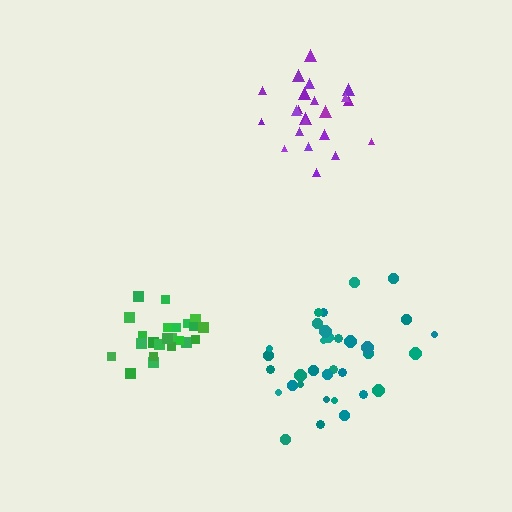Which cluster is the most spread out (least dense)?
Teal.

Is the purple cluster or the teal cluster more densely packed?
Purple.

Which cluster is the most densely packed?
Green.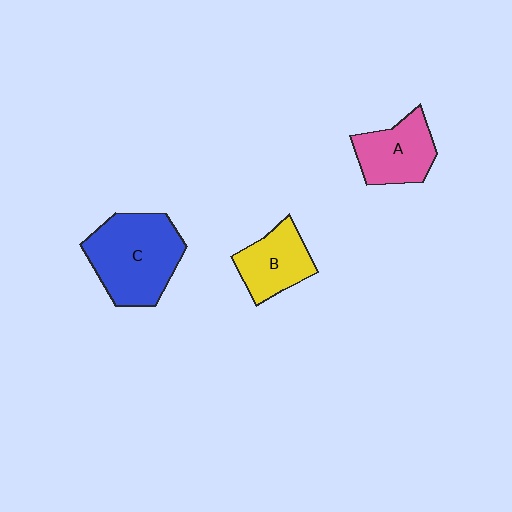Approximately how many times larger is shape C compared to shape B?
Approximately 1.7 times.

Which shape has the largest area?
Shape C (blue).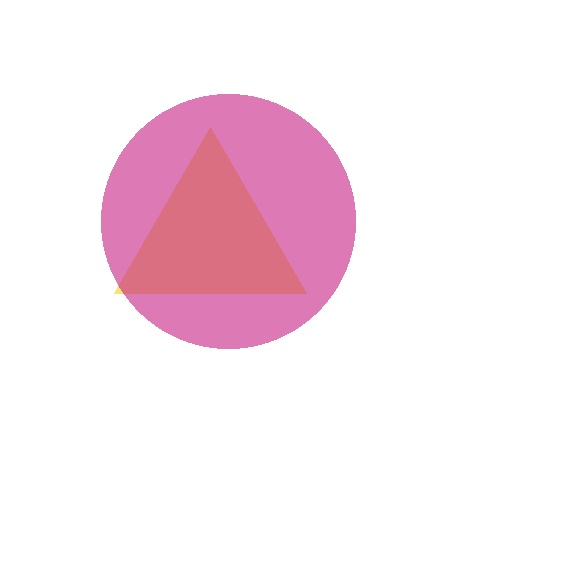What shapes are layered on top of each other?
The layered shapes are: a yellow triangle, a magenta circle.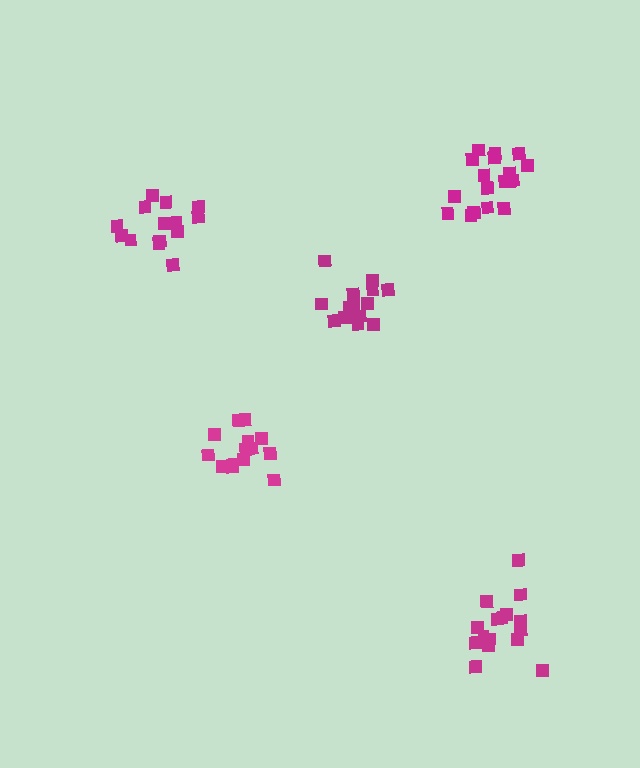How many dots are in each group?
Group 1: 15 dots, Group 2: 16 dots, Group 3: 18 dots, Group 4: 16 dots, Group 5: 14 dots (79 total).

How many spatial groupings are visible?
There are 5 spatial groupings.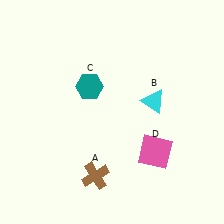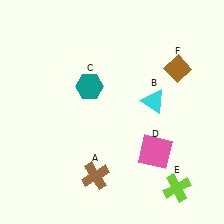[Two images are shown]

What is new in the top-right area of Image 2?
A brown diamond (F) was added in the top-right area of Image 2.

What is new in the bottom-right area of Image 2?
A lime cross (E) was added in the bottom-right area of Image 2.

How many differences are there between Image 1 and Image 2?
There are 2 differences between the two images.